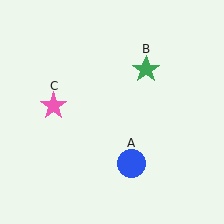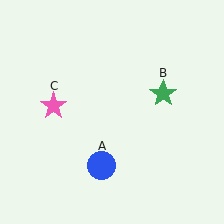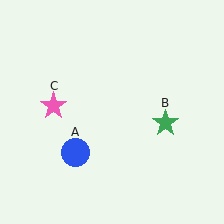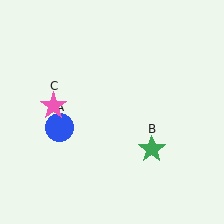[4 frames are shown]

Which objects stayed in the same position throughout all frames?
Pink star (object C) remained stationary.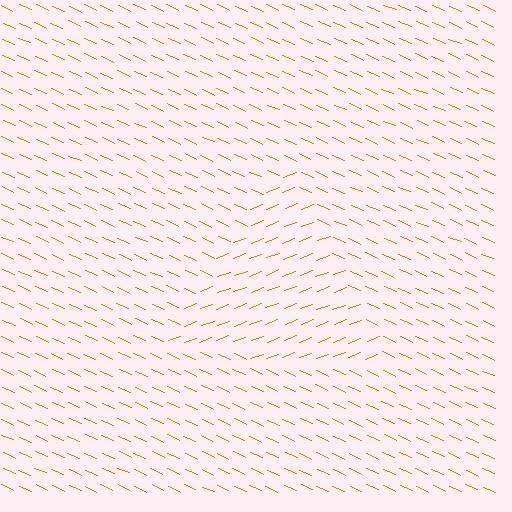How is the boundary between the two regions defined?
The boundary is defined purely by a change in line orientation (approximately 45 degrees difference). All lines are the same color and thickness.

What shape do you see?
I see a triangle.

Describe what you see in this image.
The image is filled with small orange line segments. A triangle region in the image has lines oriented differently from the surrounding lines, creating a visible texture boundary.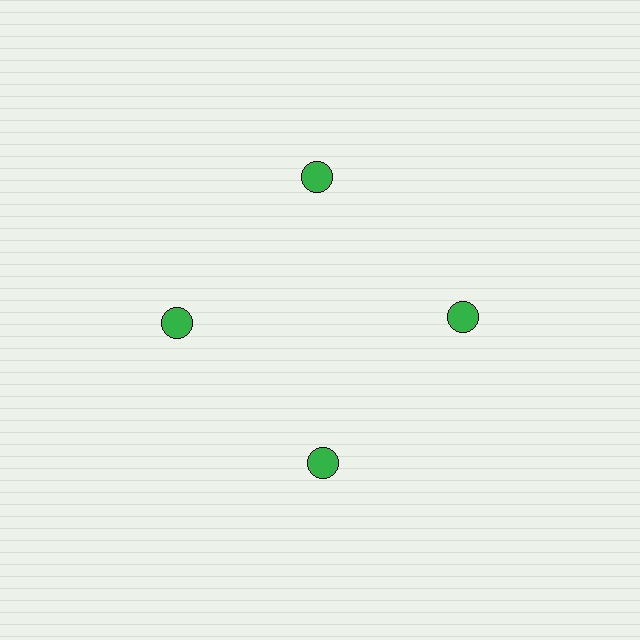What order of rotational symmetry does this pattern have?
This pattern has 4-fold rotational symmetry.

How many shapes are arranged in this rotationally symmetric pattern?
There are 4 shapes, arranged in 4 groups of 1.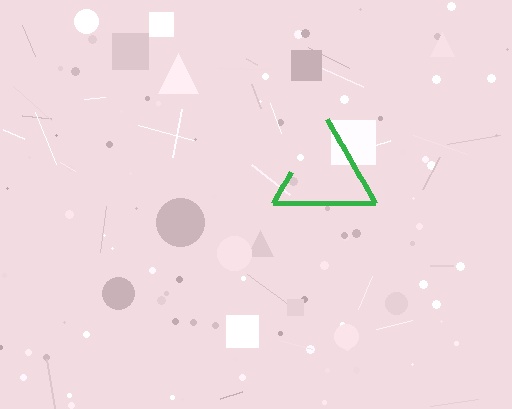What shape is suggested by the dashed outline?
The dashed outline suggests a triangle.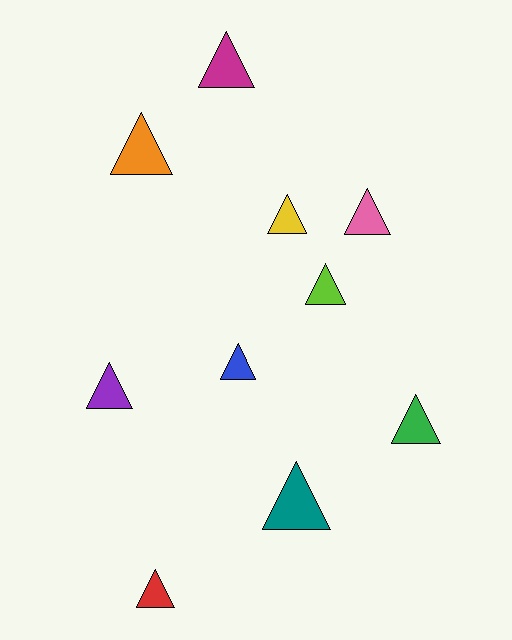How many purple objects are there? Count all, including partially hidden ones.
There is 1 purple object.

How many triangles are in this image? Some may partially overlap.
There are 10 triangles.